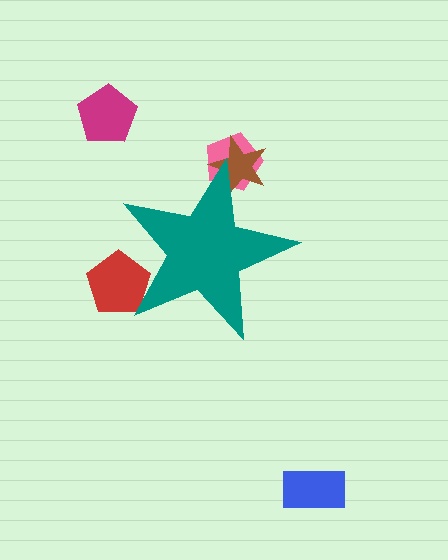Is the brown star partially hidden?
Yes, the brown star is partially hidden behind the teal star.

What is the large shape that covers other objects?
A teal star.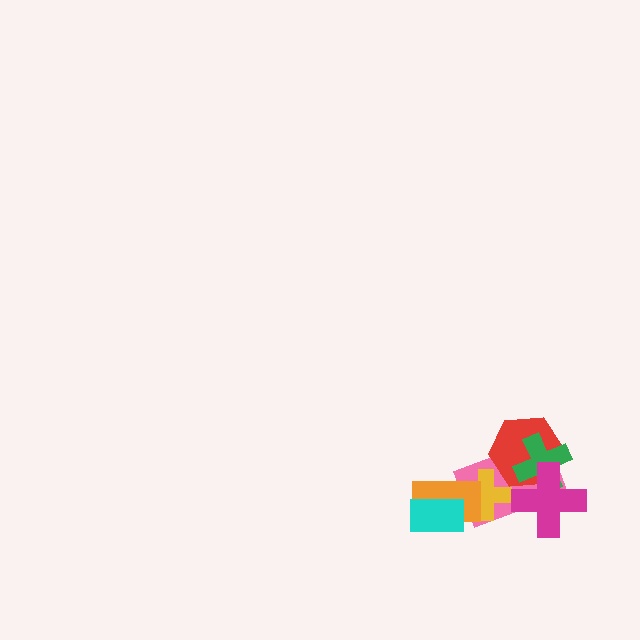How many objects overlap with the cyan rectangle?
1 object overlaps with the cyan rectangle.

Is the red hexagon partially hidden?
Yes, it is partially covered by another shape.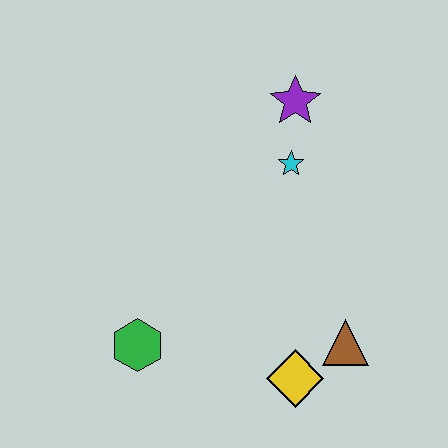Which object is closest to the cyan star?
The purple star is closest to the cyan star.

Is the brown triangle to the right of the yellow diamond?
Yes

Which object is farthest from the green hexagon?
The purple star is farthest from the green hexagon.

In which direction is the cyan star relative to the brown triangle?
The cyan star is above the brown triangle.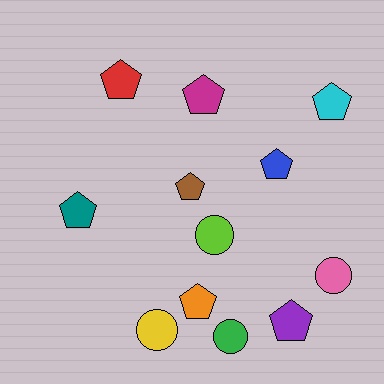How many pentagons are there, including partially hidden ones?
There are 8 pentagons.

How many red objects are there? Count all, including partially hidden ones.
There is 1 red object.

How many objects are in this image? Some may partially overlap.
There are 12 objects.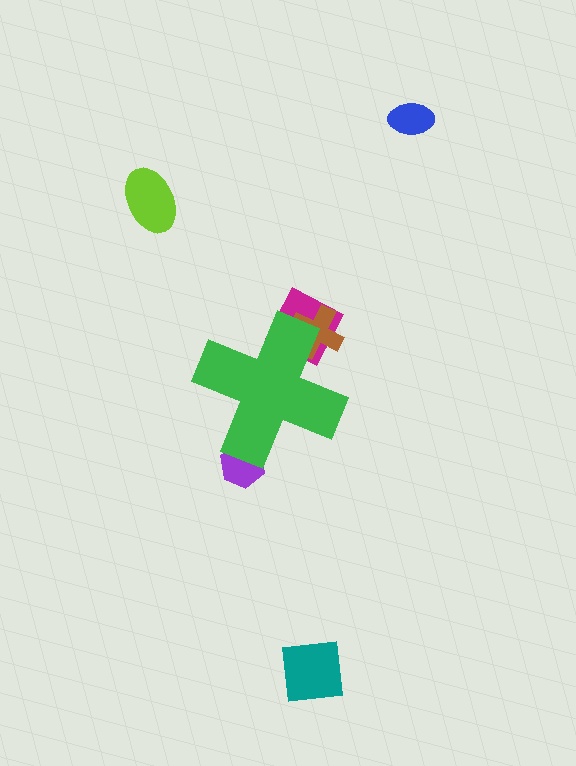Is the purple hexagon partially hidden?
Yes, the purple hexagon is partially hidden behind the green cross.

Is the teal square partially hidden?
No, the teal square is fully visible.